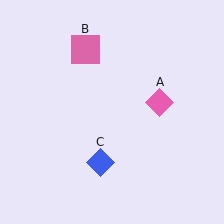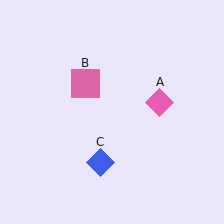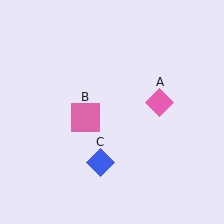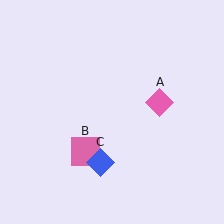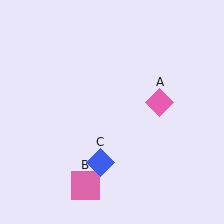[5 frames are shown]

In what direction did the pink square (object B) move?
The pink square (object B) moved down.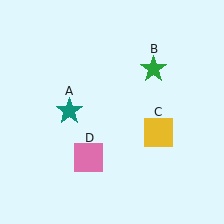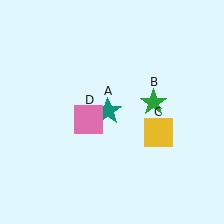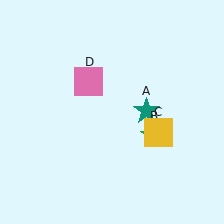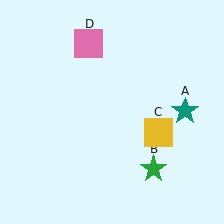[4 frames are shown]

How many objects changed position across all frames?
3 objects changed position: teal star (object A), green star (object B), pink square (object D).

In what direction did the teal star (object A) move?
The teal star (object A) moved right.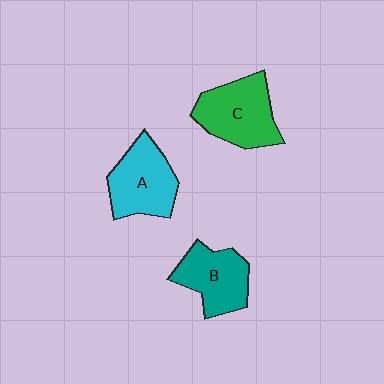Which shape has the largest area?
Shape C (green).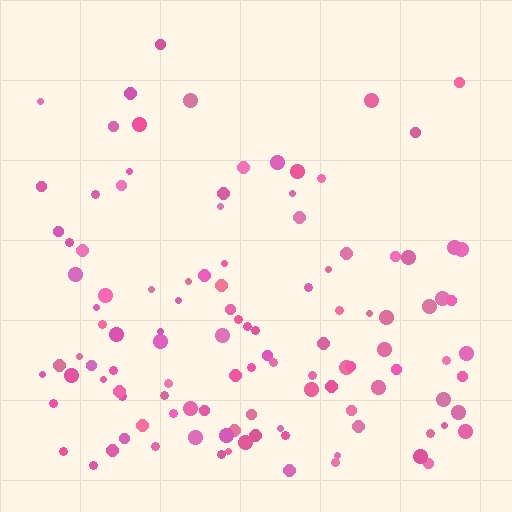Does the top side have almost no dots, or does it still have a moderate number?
Still a moderate number, just noticeably fewer than the bottom.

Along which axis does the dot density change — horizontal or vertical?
Vertical.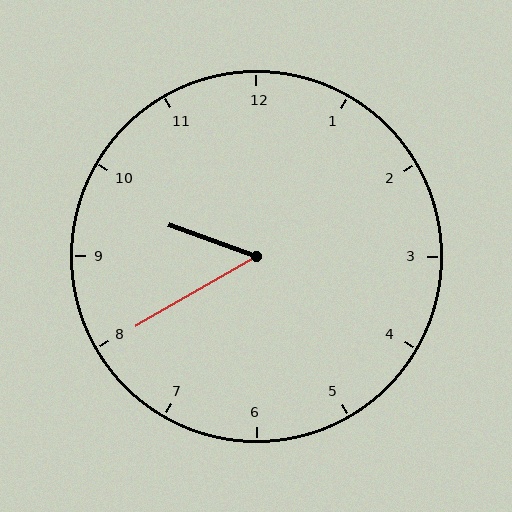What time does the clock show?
9:40.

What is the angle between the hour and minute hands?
Approximately 50 degrees.